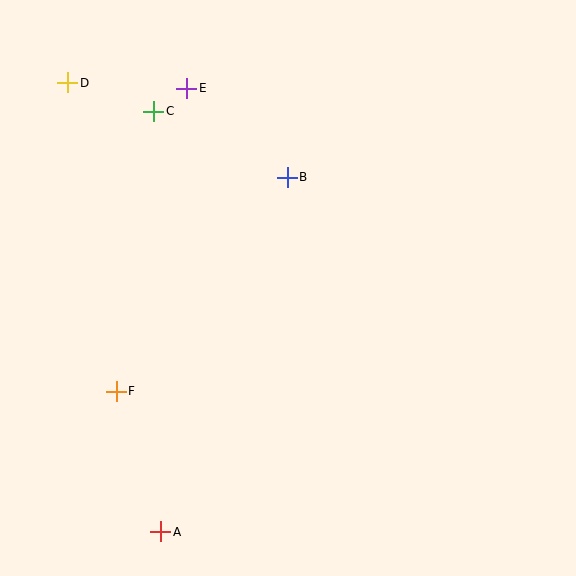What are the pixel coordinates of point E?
Point E is at (187, 88).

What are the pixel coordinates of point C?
Point C is at (154, 111).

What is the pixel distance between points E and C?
The distance between E and C is 40 pixels.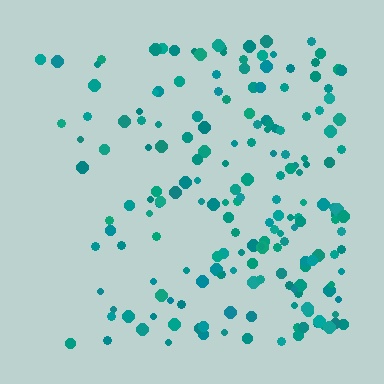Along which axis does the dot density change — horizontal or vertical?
Horizontal.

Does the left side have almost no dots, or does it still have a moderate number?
Still a moderate number, just noticeably fewer than the right.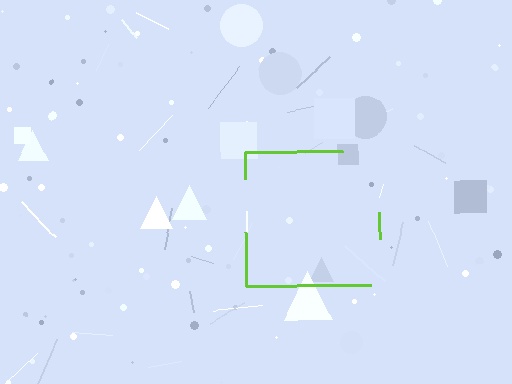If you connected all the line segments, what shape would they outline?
They would outline a square.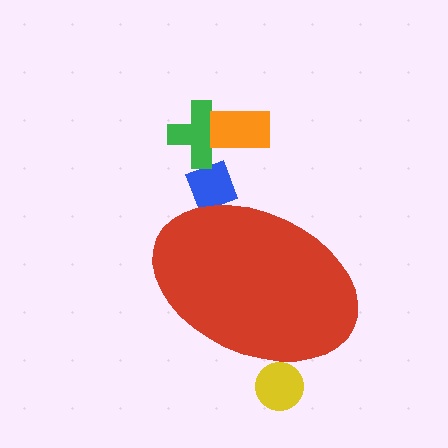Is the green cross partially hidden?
No, the green cross is fully visible.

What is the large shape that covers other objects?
A red ellipse.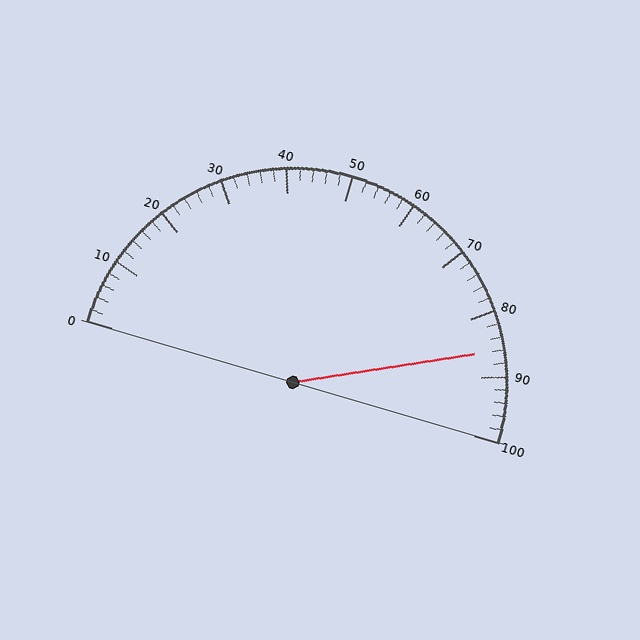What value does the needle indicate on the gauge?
The needle indicates approximately 86.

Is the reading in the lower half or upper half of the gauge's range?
The reading is in the upper half of the range (0 to 100).